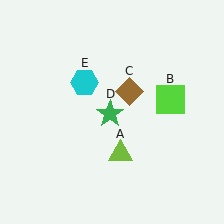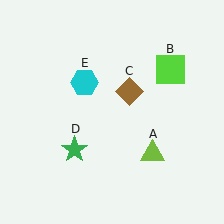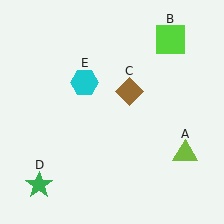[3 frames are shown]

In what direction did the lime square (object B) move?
The lime square (object B) moved up.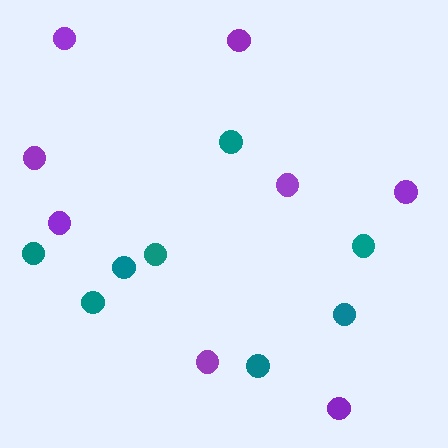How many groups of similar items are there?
There are 2 groups: one group of purple circles (8) and one group of teal circles (8).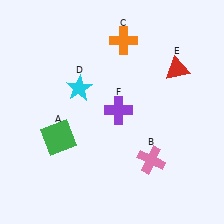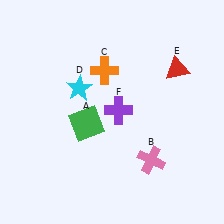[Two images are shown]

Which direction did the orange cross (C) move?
The orange cross (C) moved down.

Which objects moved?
The objects that moved are: the green square (A), the orange cross (C).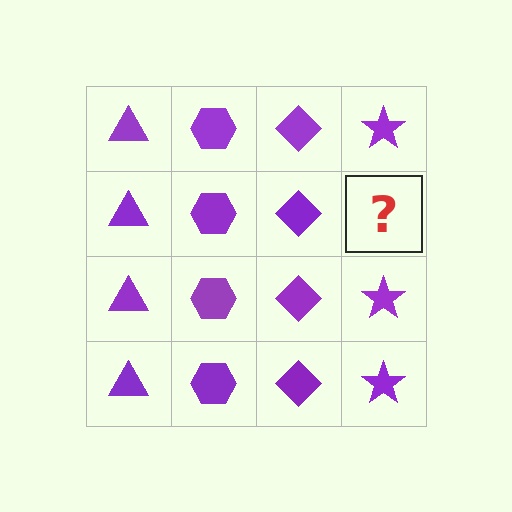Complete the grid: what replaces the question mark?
The question mark should be replaced with a purple star.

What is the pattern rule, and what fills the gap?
The rule is that each column has a consistent shape. The gap should be filled with a purple star.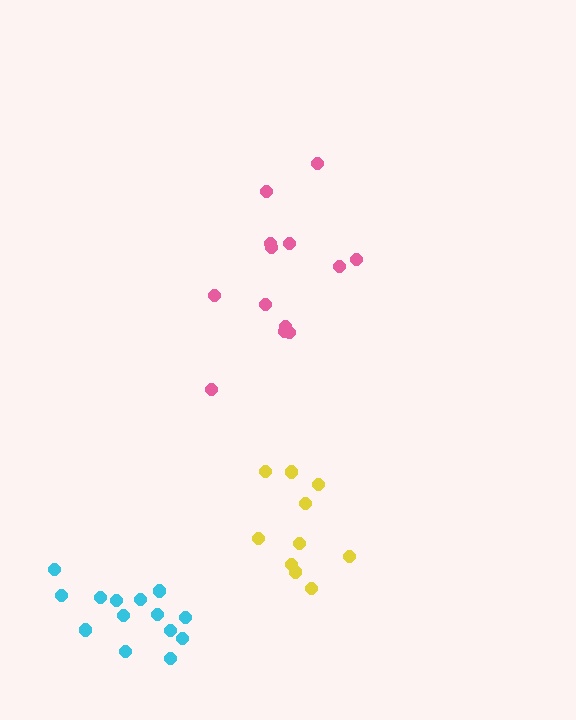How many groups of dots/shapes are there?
There are 3 groups.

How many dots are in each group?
Group 1: 10 dots, Group 2: 14 dots, Group 3: 13 dots (37 total).